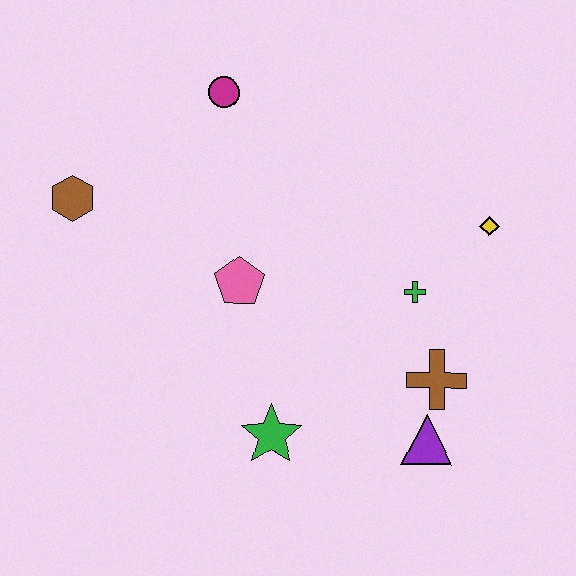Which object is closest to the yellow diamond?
The green cross is closest to the yellow diamond.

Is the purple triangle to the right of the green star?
Yes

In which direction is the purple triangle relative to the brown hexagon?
The purple triangle is to the right of the brown hexagon.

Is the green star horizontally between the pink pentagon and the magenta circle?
No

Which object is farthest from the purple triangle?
The brown hexagon is farthest from the purple triangle.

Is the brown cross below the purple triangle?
No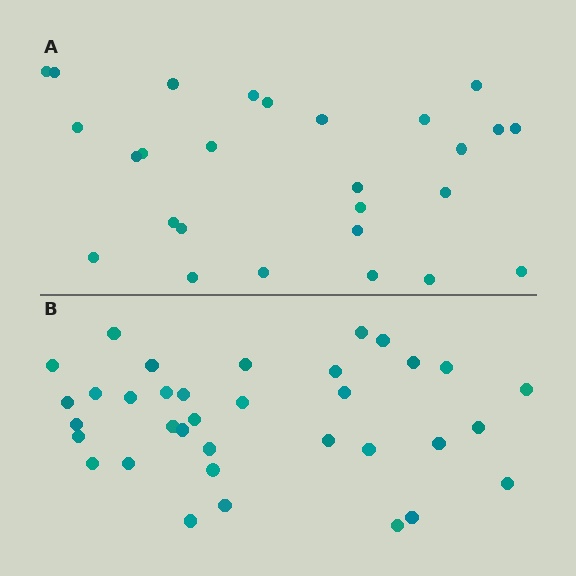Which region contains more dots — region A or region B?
Region B (the bottom region) has more dots.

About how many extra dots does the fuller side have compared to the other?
Region B has roughly 8 or so more dots than region A.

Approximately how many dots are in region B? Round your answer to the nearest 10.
About 40 dots. (The exact count is 35, which rounds to 40.)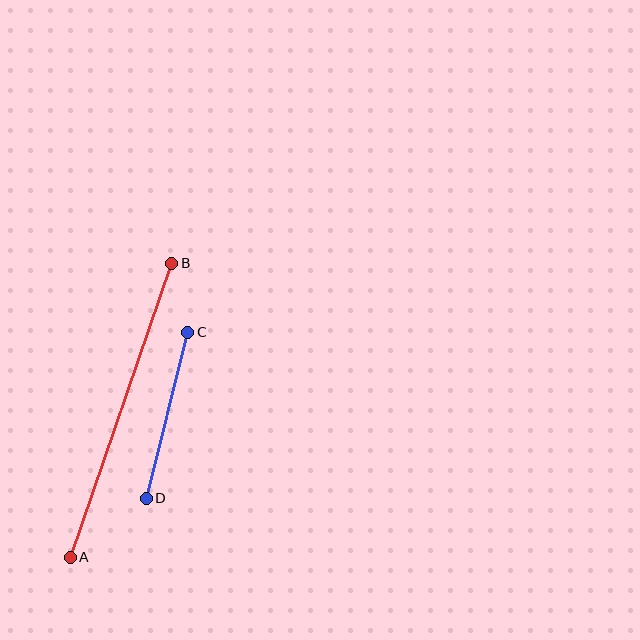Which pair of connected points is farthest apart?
Points A and B are farthest apart.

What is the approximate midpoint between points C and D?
The midpoint is at approximately (167, 415) pixels.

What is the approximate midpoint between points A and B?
The midpoint is at approximately (121, 410) pixels.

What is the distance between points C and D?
The distance is approximately 171 pixels.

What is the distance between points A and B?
The distance is approximately 311 pixels.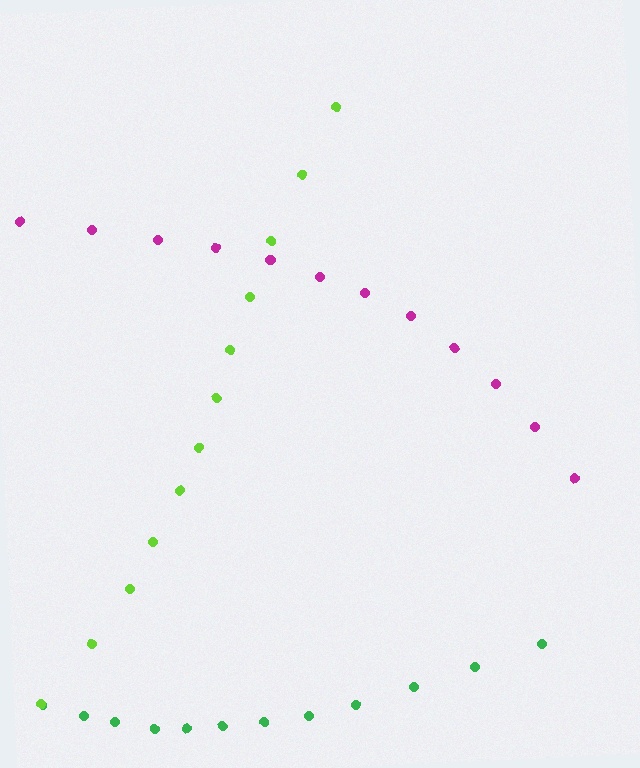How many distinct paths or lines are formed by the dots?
There are 3 distinct paths.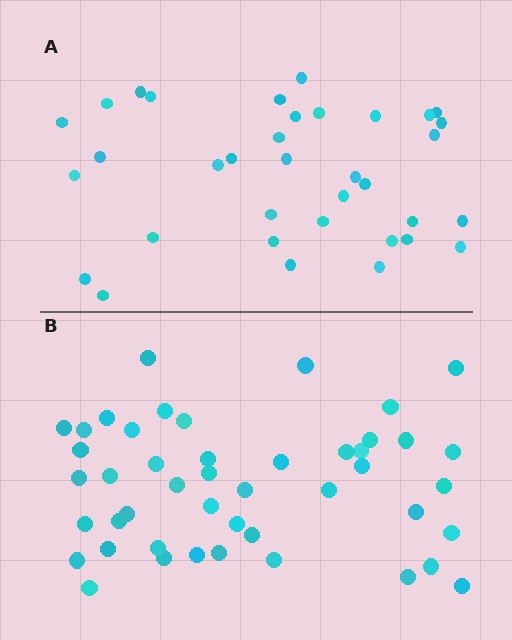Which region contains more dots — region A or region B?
Region B (the bottom region) has more dots.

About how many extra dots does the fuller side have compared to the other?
Region B has roughly 12 or so more dots than region A.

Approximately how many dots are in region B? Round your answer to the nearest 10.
About 50 dots. (The exact count is 46, which rounds to 50.)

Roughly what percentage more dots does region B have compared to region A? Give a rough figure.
About 30% more.